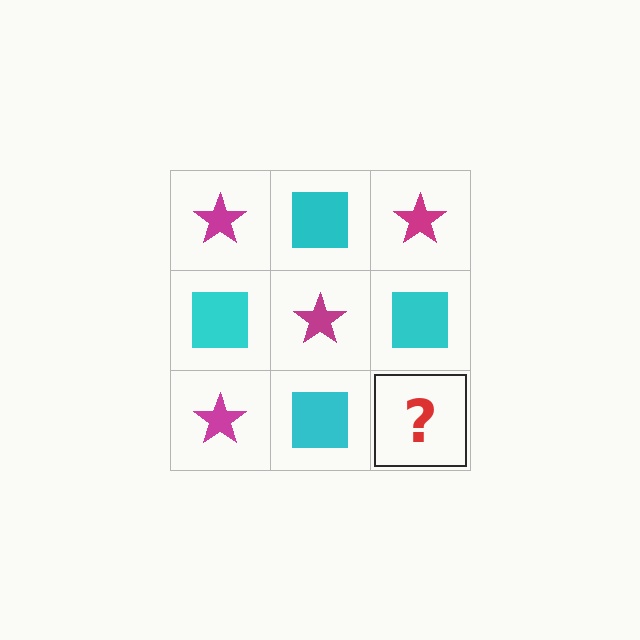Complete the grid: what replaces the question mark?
The question mark should be replaced with a magenta star.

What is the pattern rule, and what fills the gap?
The rule is that it alternates magenta star and cyan square in a checkerboard pattern. The gap should be filled with a magenta star.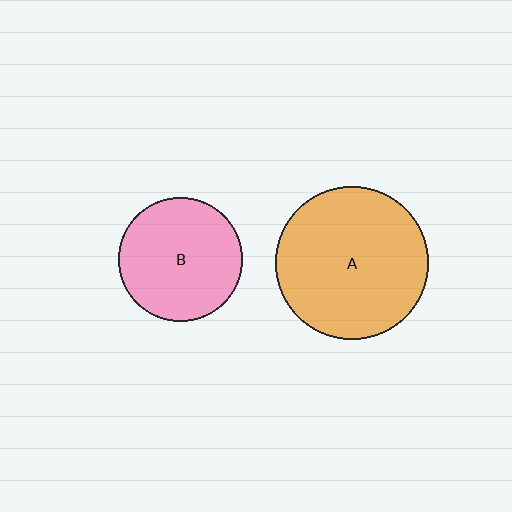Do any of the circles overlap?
No, none of the circles overlap.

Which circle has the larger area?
Circle A (orange).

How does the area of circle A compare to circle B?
Approximately 1.5 times.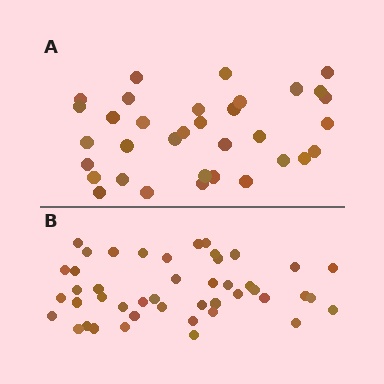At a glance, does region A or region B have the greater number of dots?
Region B (the bottom region) has more dots.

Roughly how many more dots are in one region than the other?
Region B has roughly 12 or so more dots than region A.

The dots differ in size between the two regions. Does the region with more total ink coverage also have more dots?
No. Region A has more total ink coverage because its dots are larger, but region B actually contains more individual dots. Total area can be misleading — the number of items is what matters here.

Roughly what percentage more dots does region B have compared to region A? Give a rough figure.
About 30% more.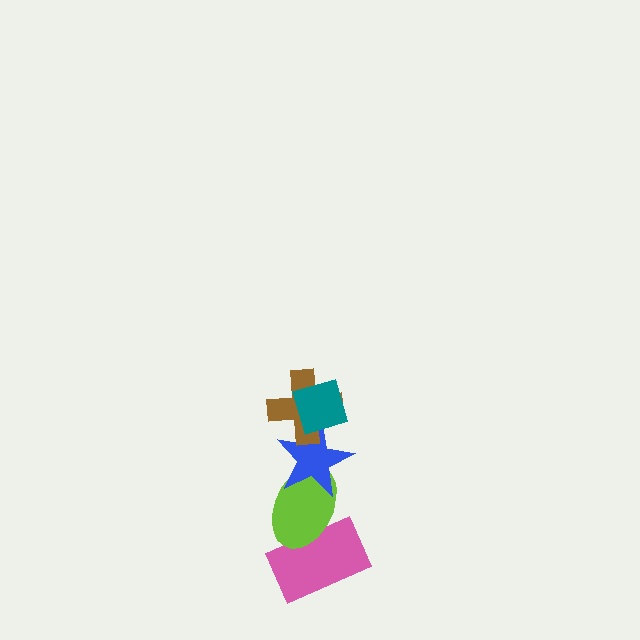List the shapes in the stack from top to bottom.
From top to bottom: the teal diamond, the brown cross, the blue star, the lime ellipse, the pink rectangle.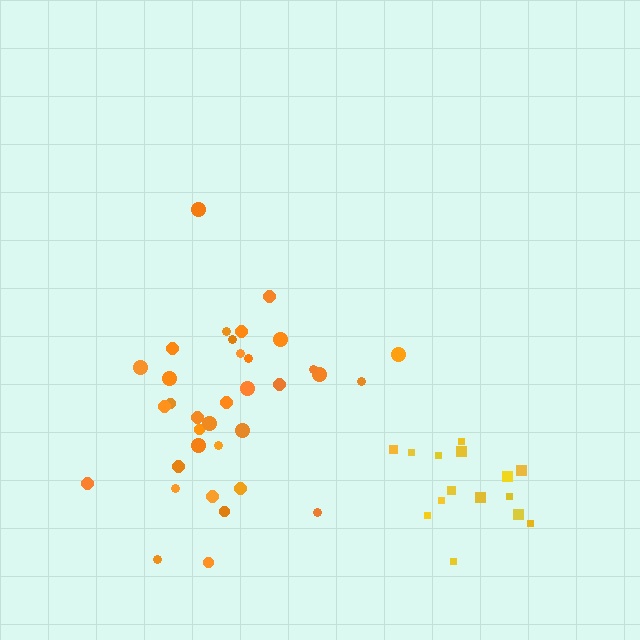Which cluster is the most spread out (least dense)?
Orange.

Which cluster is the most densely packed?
Yellow.